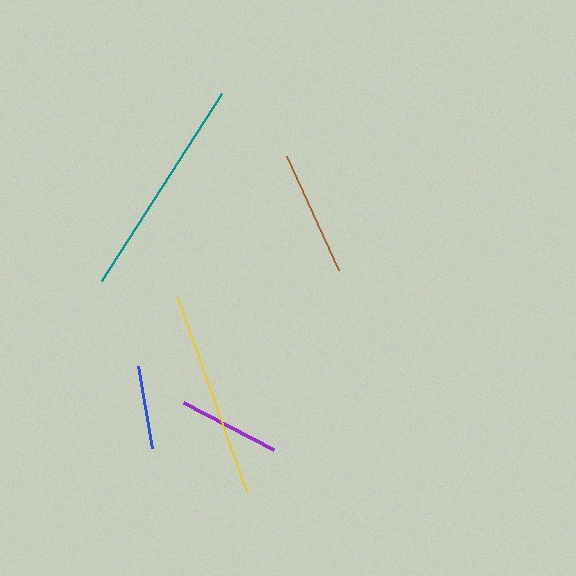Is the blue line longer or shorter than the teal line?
The teal line is longer than the blue line.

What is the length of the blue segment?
The blue segment is approximately 83 pixels long.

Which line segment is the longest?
The teal line is the longest at approximately 223 pixels.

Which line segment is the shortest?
The blue line is the shortest at approximately 83 pixels.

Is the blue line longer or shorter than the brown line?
The brown line is longer than the blue line.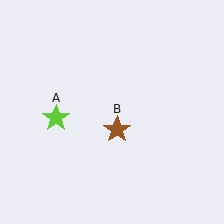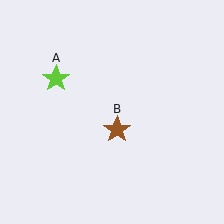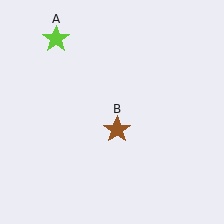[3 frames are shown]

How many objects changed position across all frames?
1 object changed position: lime star (object A).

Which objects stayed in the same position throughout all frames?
Brown star (object B) remained stationary.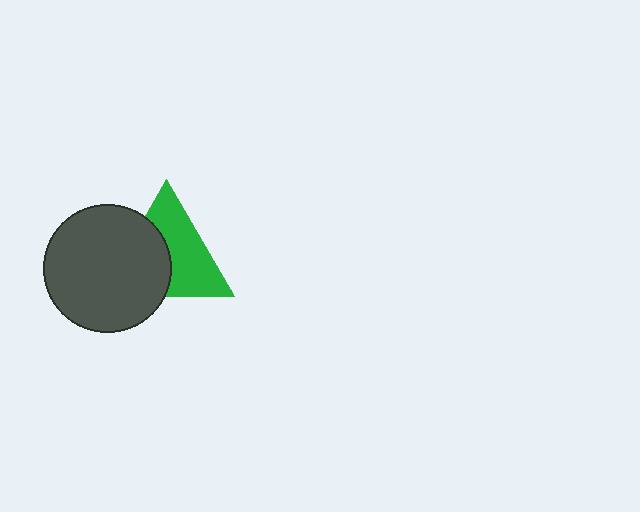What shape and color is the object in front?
The object in front is a dark gray circle.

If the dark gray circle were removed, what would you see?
You would see the complete green triangle.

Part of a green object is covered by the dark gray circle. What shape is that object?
It is a triangle.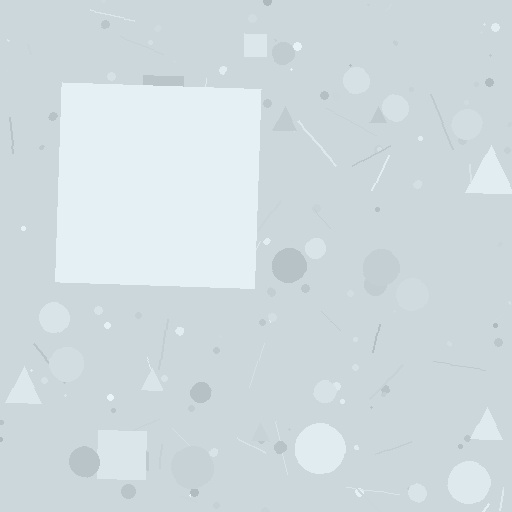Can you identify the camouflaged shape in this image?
The camouflaged shape is a square.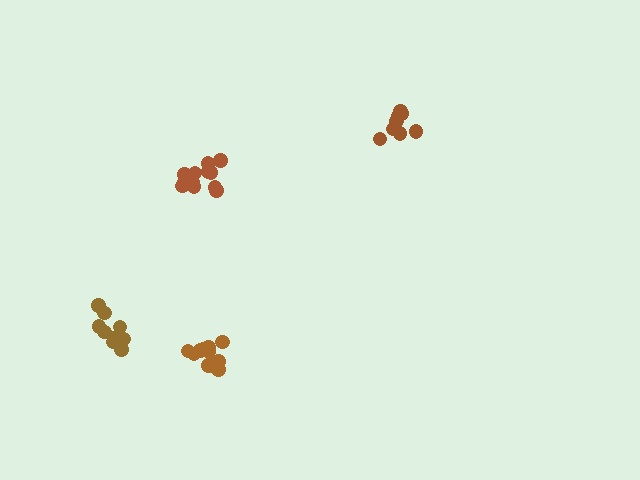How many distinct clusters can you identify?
There are 4 distinct clusters.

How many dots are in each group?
Group 1: 8 dots, Group 2: 12 dots, Group 3: 10 dots, Group 4: 14 dots (44 total).